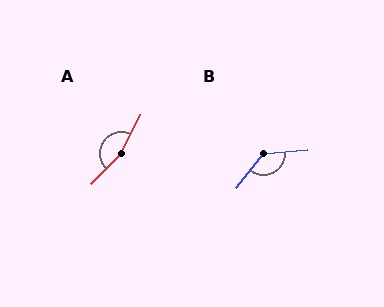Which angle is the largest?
A, at approximately 161 degrees.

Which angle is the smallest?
B, at approximately 133 degrees.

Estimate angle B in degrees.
Approximately 133 degrees.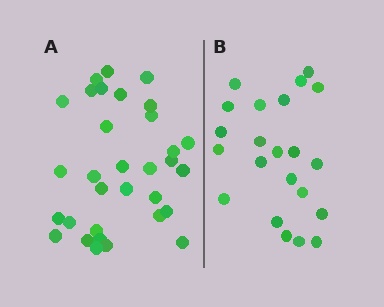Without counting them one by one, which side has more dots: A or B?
Region A (the left region) has more dots.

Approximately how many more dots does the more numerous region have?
Region A has roughly 10 or so more dots than region B.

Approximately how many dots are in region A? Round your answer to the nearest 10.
About 30 dots. (The exact count is 32, which rounds to 30.)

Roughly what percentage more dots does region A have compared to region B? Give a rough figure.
About 45% more.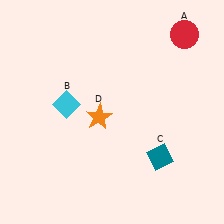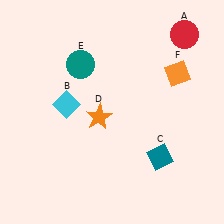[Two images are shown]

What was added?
A teal circle (E), an orange diamond (F) were added in Image 2.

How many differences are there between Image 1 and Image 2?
There are 2 differences between the two images.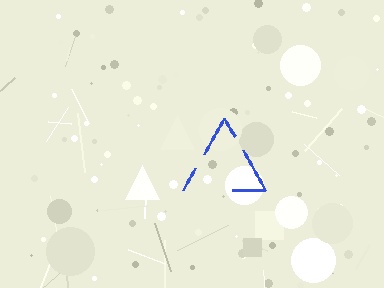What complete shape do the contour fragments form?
The contour fragments form a triangle.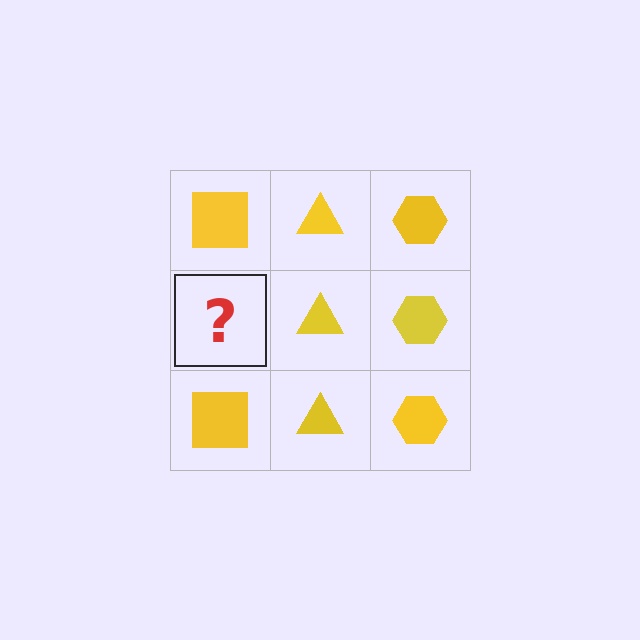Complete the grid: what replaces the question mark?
The question mark should be replaced with a yellow square.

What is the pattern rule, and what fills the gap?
The rule is that each column has a consistent shape. The gap should be filled with a yellow square.